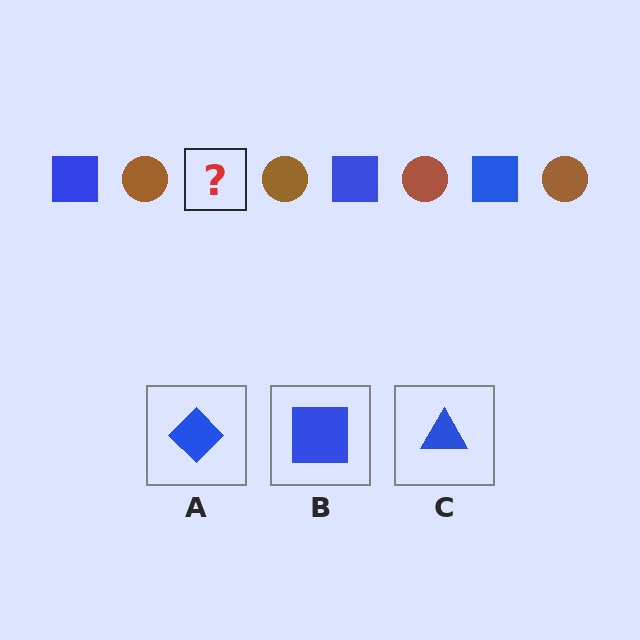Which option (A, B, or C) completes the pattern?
B.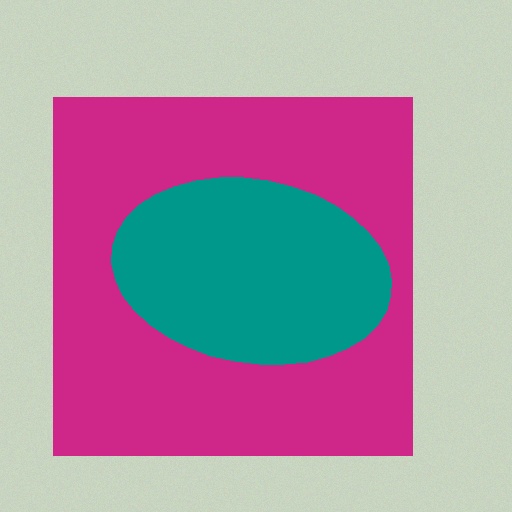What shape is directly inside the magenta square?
The teal ellipse.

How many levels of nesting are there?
2.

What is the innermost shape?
The teal ellipse.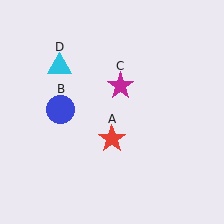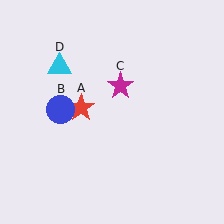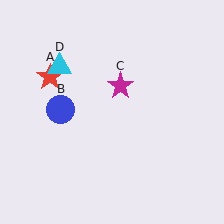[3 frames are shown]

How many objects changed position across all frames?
1 object changed position: red star (object A).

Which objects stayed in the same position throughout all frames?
Blue circle (object B) and magenta star (object C) and cyan triangle (object D) remained stationary.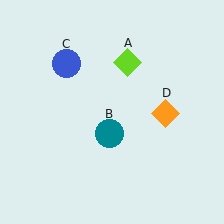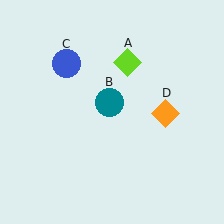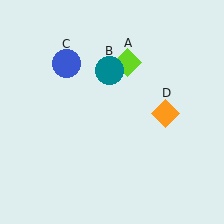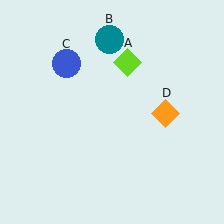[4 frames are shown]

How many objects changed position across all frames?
1 object changed position: teal circle (object B).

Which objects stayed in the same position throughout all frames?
Lime diamond (object A) and blue circle (object C) and orange diamond (object D) remained stationary.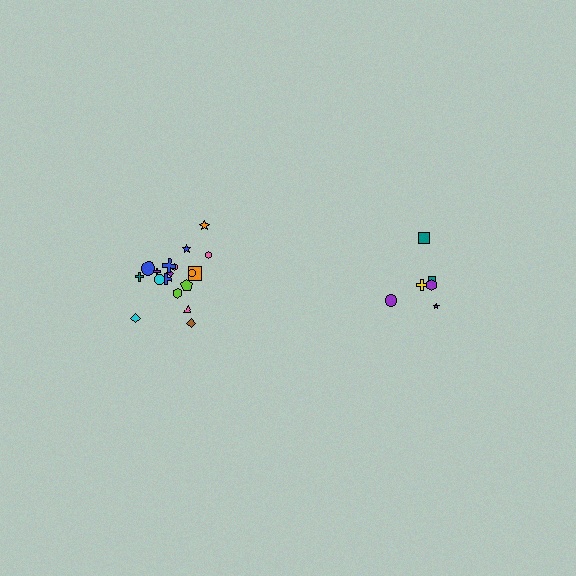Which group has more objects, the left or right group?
The left group.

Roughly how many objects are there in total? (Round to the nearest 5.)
Roughly 25 objects in total.